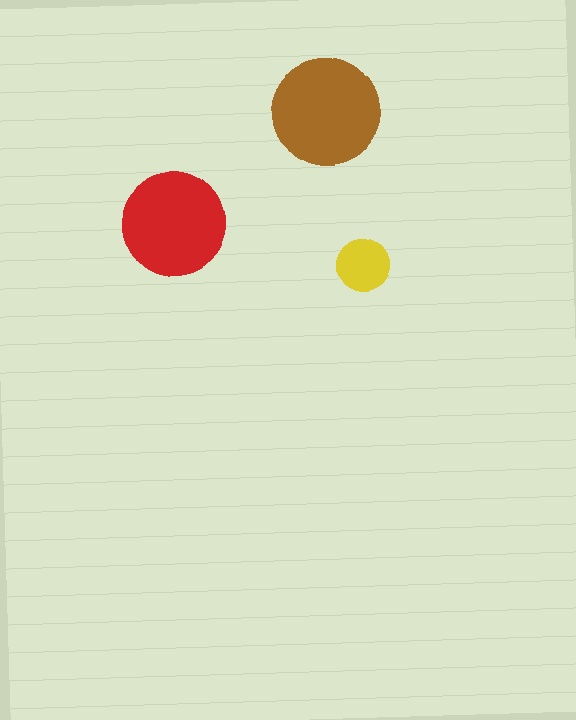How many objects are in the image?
There are 3 objects in the image.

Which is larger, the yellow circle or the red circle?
The red one.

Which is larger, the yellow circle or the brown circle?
The brown one.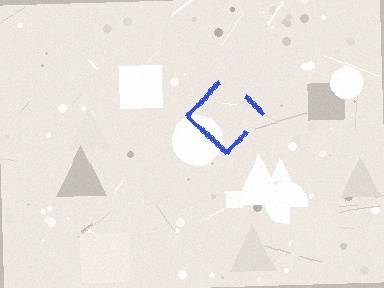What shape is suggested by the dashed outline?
The dashed outline suggests a diamond.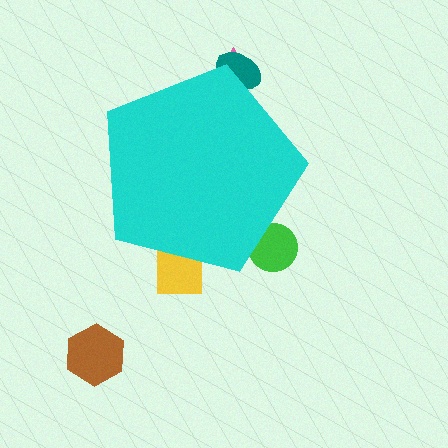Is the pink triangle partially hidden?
Yes, the pink triangle is partially hidden behind the cyan pentagon.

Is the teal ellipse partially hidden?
Yes, the teal ellipse is partially hidden behind the cyan pentagon.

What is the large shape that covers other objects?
A cyan pentagon.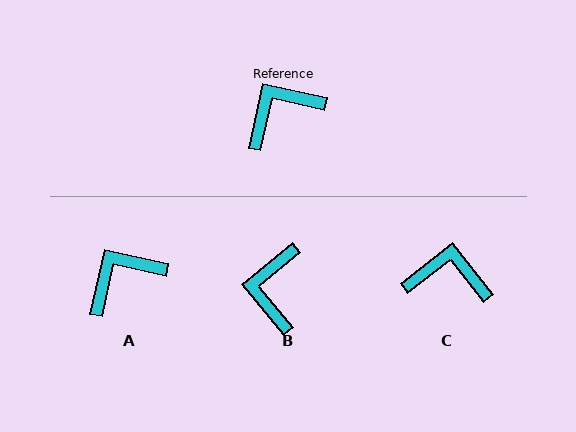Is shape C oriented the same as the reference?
No, it is off by about 39 degrees.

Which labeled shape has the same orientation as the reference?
A.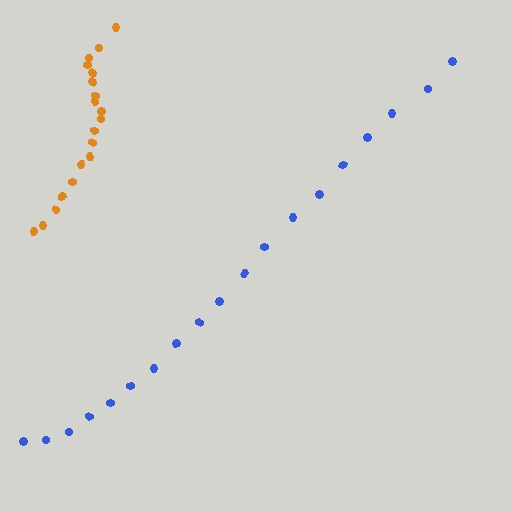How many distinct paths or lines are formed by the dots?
There are 2 distinct paths.